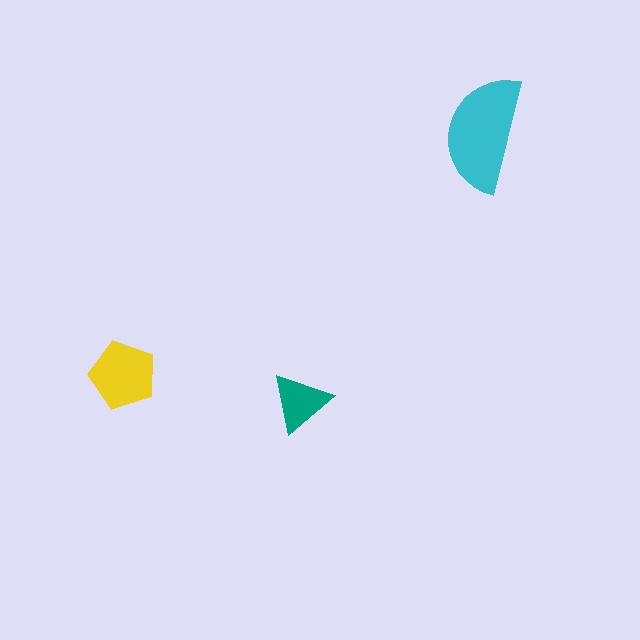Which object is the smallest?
The teal triangle.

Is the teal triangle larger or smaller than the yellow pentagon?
Smaller.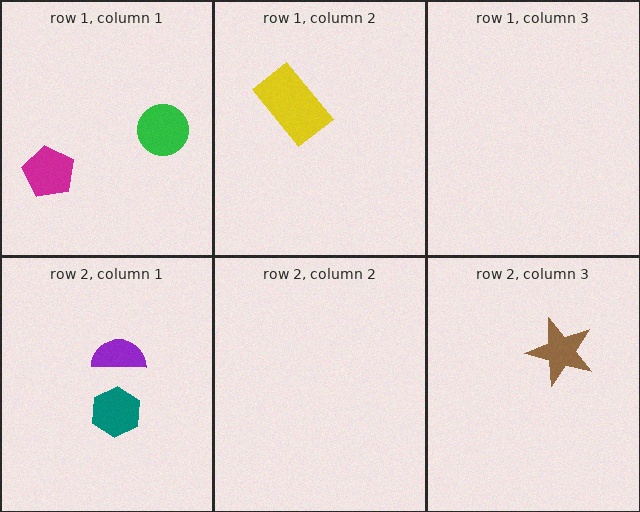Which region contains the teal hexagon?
The row 2, column 1 region.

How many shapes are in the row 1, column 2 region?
1.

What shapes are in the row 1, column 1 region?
The magenta pentagon, the green circle.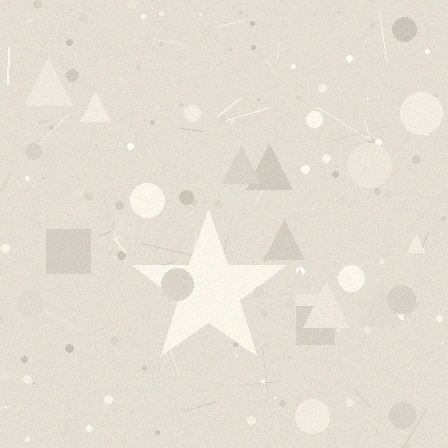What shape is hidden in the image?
A star is hidden in the image.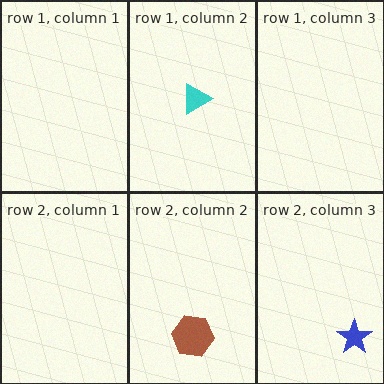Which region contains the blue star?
The row 2, column 3 region.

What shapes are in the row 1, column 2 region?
The cyan triangle.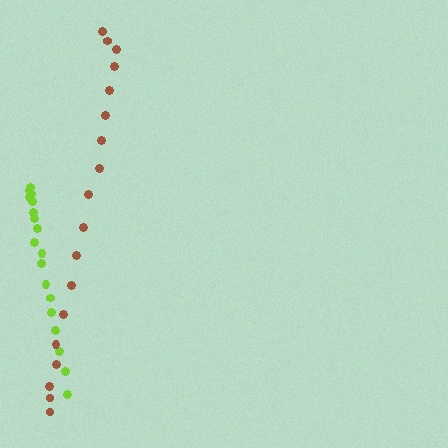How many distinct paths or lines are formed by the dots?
There are 2 distinct paths.